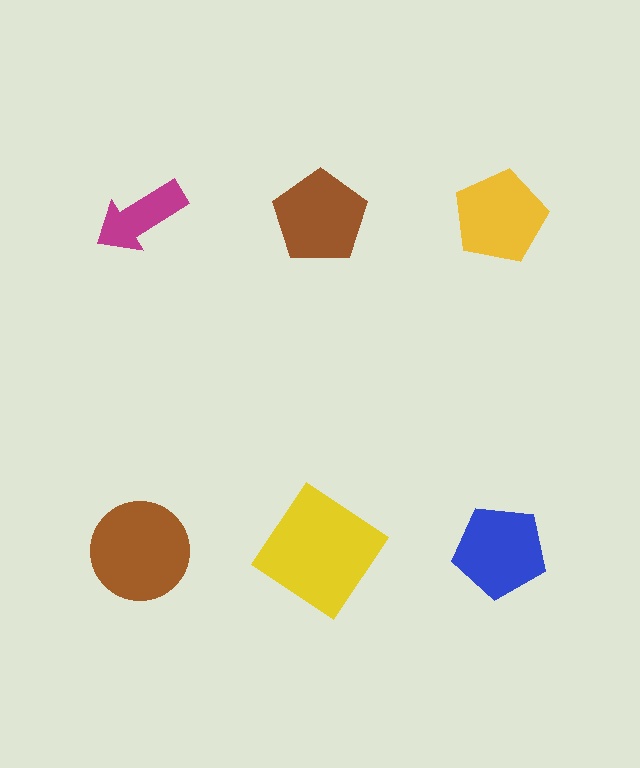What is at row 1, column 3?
A yellow pentagon.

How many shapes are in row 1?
3 shapes.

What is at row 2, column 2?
A yellow diamond.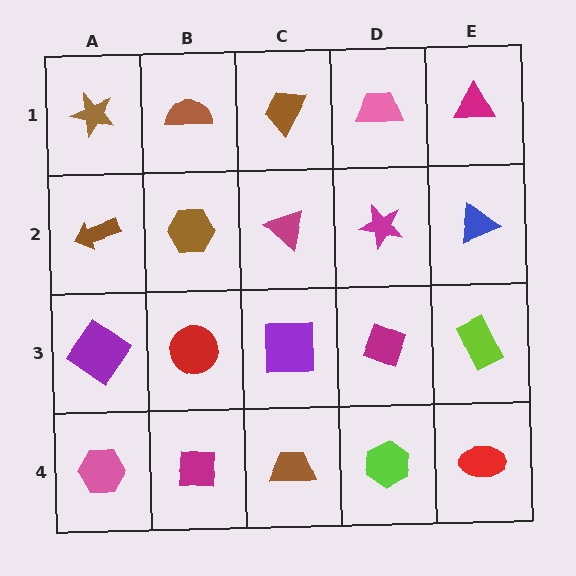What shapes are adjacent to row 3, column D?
A magenta star (row 2, column D), a lime hexagon (row 4, column D), a purple square (row 3, column C), a lime rectangle (row 3, column E).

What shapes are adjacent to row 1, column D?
A magenta star (row 2, column D), a brown trapezoid (row 1, column C), a magenta triangle (row 1, column E).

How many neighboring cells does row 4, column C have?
3.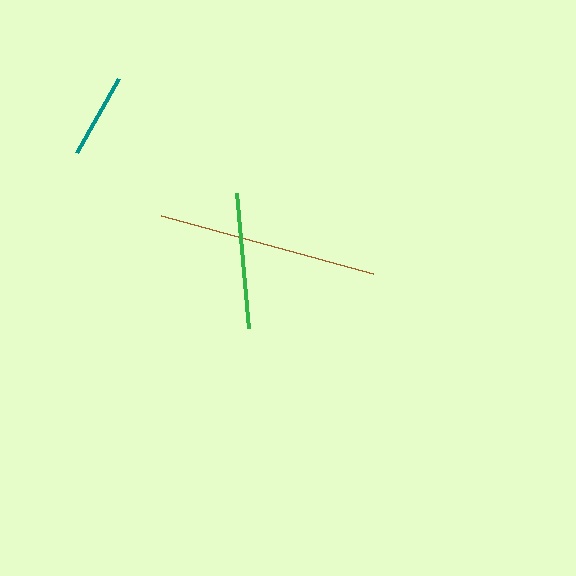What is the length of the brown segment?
The brown segment is approximately 220 pixels long.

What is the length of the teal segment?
The teal segment is approximately 85 pixels long.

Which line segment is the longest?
The brown line is the longest at approximately 220 pixels.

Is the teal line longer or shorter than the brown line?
The brown line is longer than the teal line.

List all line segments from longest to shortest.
From longest to shortest: brown, green, teal.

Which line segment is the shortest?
The teal line is the shortest at approximately 85 pixels.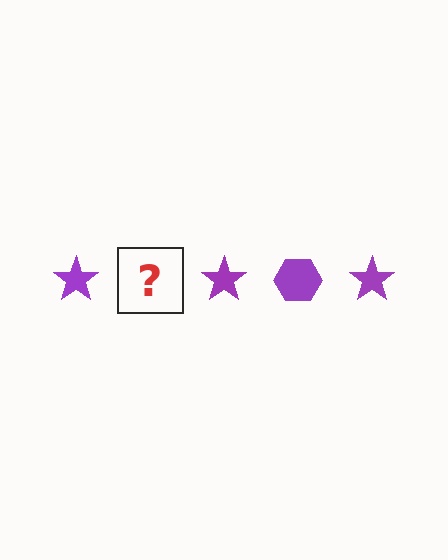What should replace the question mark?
The question mark should be replaced with a purple hexagon.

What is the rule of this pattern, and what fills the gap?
The rule is that the pattern cycles through star, hexagon shapes in purple. The gap should be filled with a purple hexagon.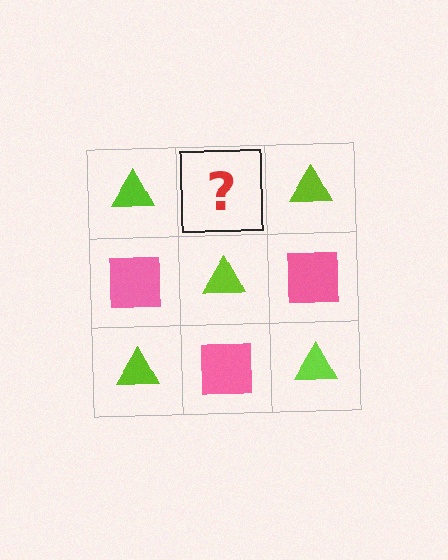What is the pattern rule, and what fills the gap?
The rule is that it alternates lime triangle and pink square in a checkerboard pattern. The gap should be filled with a pink square.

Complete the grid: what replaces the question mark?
The question mark should be replaced with a pink square.